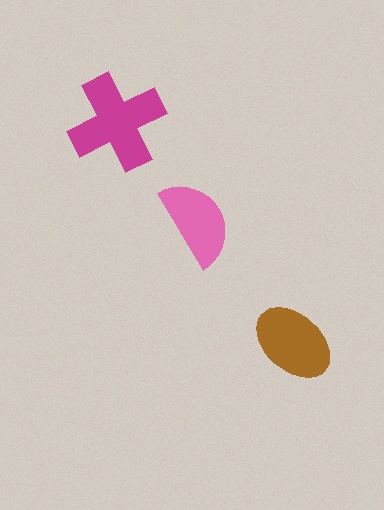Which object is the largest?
The magenta cross.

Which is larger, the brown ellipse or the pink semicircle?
The brown ellipse.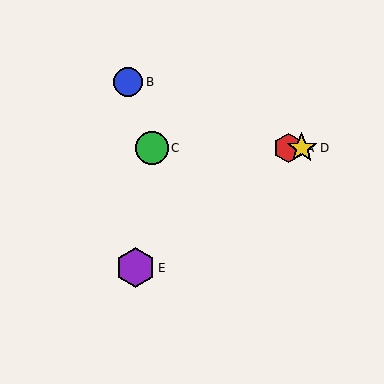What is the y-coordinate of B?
Object B is at y≈82.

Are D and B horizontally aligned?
No, D is at y≈148 and B is at y≈82.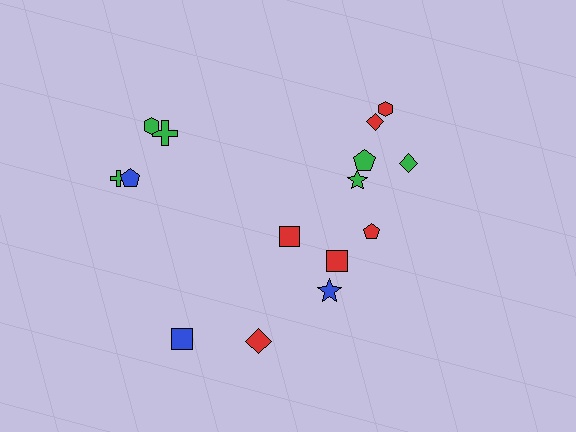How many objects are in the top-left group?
There are 4 objects.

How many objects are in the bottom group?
There are 5 objects.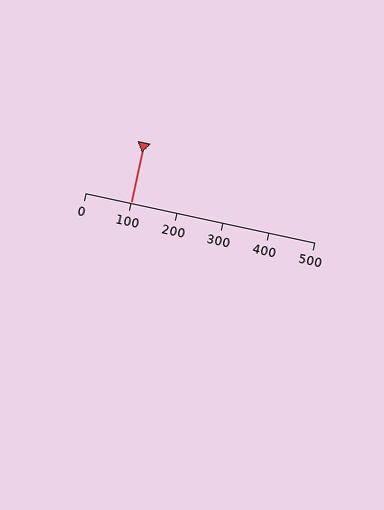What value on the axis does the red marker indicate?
The marker indicates approximately 100.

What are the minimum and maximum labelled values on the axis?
The axis runs from 0 to 500.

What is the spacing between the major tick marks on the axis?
The major ticks are spaced 100 apart.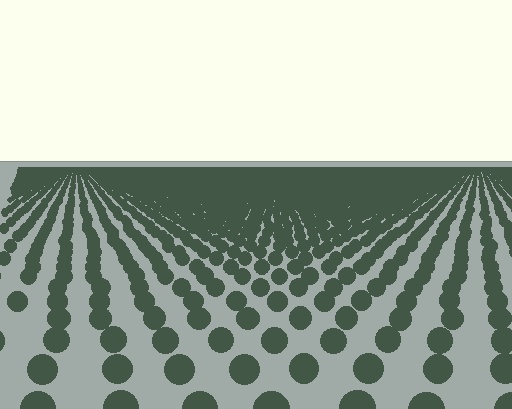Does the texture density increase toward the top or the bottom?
Density increases toward the top.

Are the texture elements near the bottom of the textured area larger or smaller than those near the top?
Larger. Near the bottom, elements are closer to the viewer and appear at a bigger on-screen size.